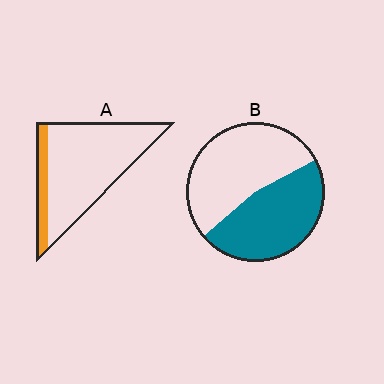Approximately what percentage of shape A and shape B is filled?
A is approximately 15% and B is approximately 45%.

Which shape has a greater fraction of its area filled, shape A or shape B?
Shape B.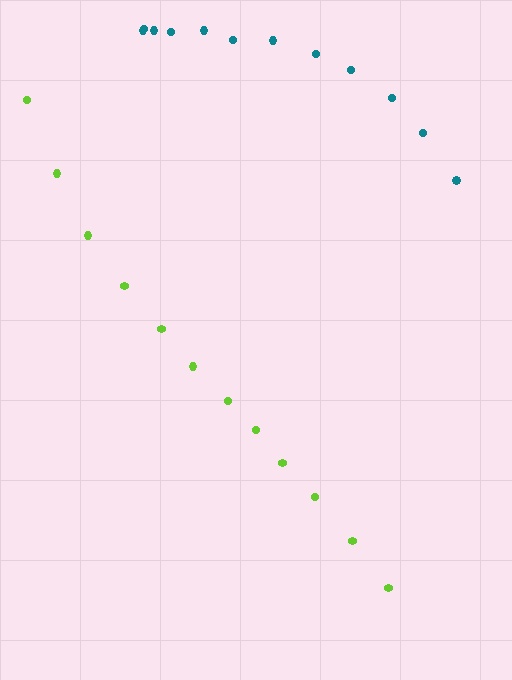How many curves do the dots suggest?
There are 2 distinct paths.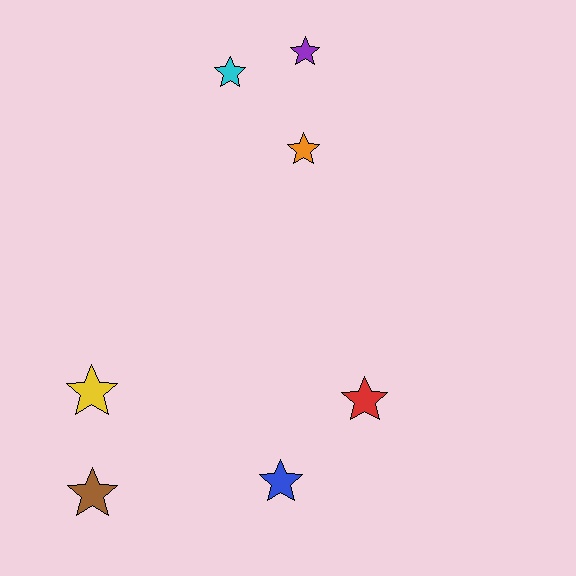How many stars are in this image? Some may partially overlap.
There are 7 stars.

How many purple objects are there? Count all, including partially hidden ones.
There is 1 purple object.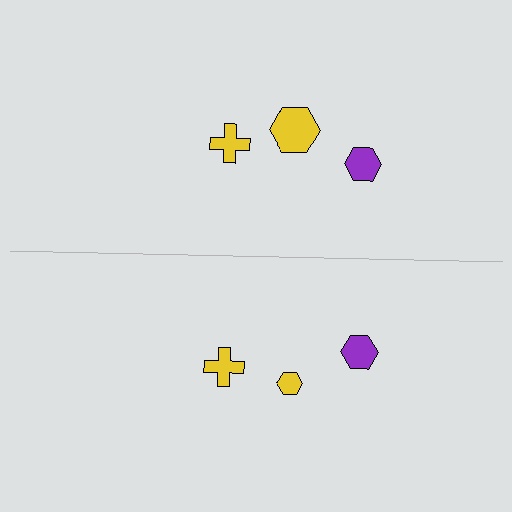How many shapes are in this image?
There are 6 shapes in this image.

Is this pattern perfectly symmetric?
No, the pattern is not perfectly symmetric. The yellow hexagon on the bottom side has a different size than its mirror counterpart.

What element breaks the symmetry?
The yellow hexagon on the bottom side has a different size than its mirror counterpart.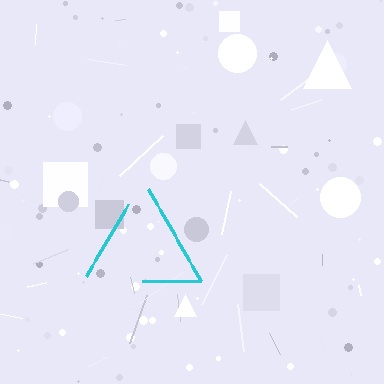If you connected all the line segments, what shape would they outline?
They would outline a triangle.